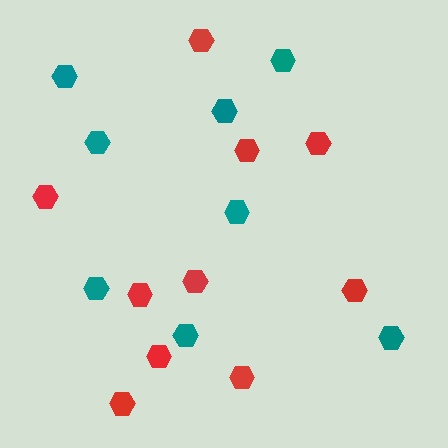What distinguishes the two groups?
There are 2 groups: one group of red hexagons (10) and one group of teal hexagons (8).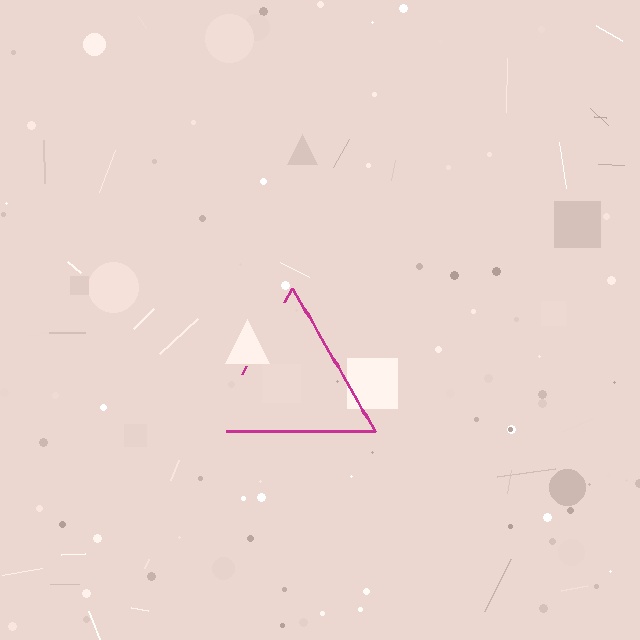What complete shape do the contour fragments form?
The contour fragments form a triangle.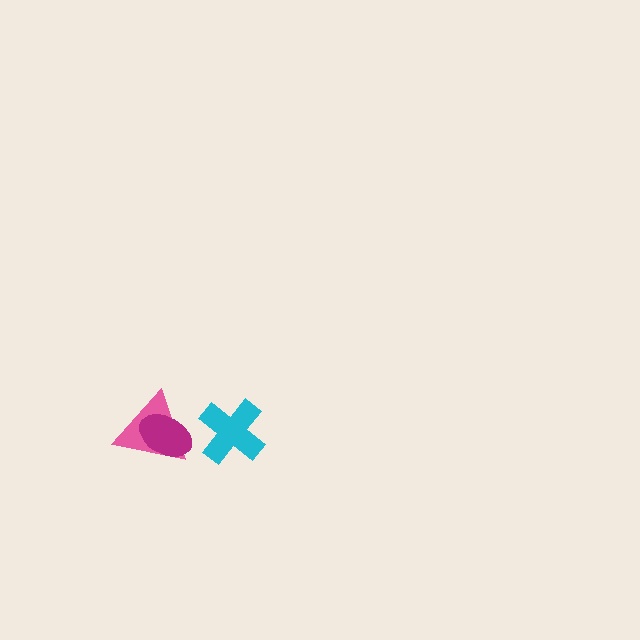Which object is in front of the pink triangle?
The magenta ellipse is in front of the pink triangle.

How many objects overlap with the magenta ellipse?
1 object overlaps with the magenta ellipse.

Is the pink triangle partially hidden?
Yes, it is partially covered by another shape.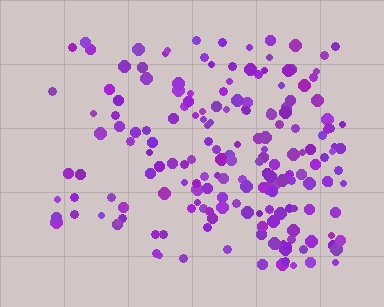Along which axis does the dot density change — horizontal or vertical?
Horizontal.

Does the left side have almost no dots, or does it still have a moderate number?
Still a moderate number, just noticeably fewer than the right.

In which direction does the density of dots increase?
From left to right, with the right side densest.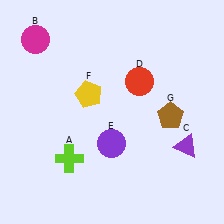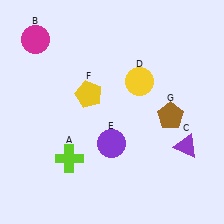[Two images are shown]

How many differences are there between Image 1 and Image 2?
There is 1 difference between the two images.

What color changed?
The circle (D) changed from red in Image 1 to yellow in Image 2.